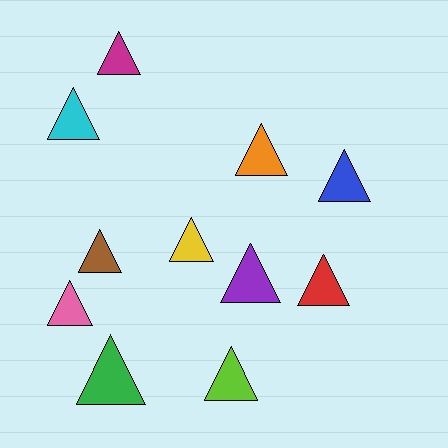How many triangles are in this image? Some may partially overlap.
There are 11 triangles.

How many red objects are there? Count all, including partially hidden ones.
There is 1 red object.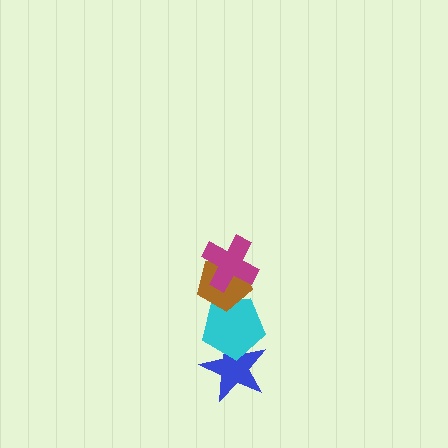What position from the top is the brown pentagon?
The brown pentagon is 2nd from the top.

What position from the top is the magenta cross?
The magenta cross is 1st from the top.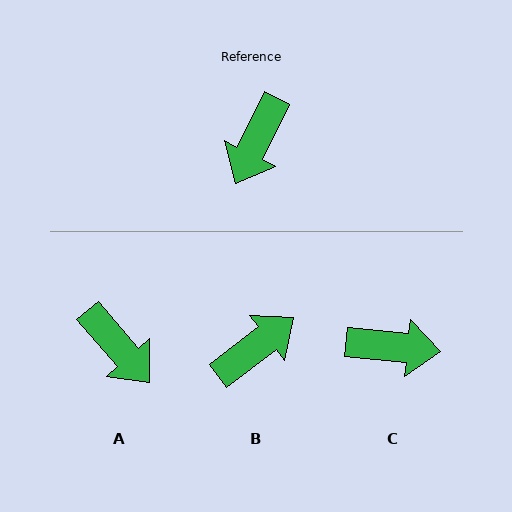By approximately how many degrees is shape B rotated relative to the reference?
Approximately 153 degrees counter-clockwise.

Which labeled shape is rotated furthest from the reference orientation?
B, about 153 degrees away.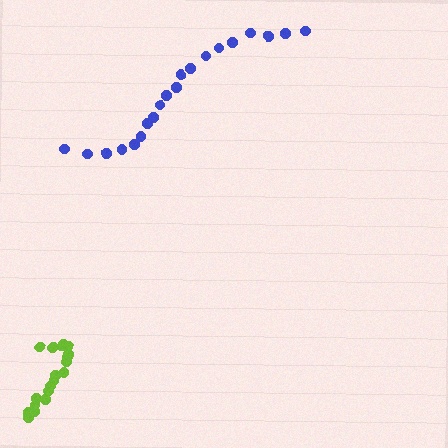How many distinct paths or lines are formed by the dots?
There are 2 distinct paths.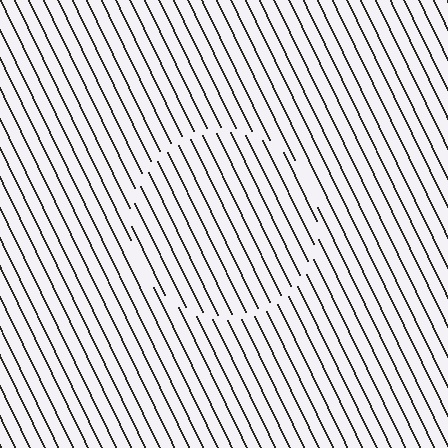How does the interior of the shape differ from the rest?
The interior of the shape contains the same grating, shifted by half a period — the contour is defined by the phase discontinuity where line-ends from the inner and outer gratings abut.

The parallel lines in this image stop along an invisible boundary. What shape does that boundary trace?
An illusory circle. The interior of the shape contains the same grating, shifted by half a period — the contour is defined by the phase discontinuity where line-ends from the inner and outer gratings abut.